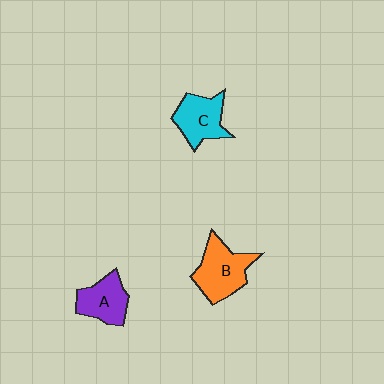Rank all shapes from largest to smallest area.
From largest to smallest: B (orange), C (cyan), A (purple).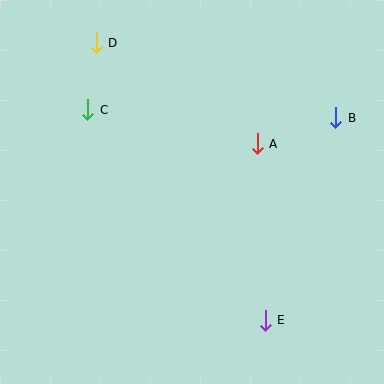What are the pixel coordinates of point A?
Point A is at (257, 144).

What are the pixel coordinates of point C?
Point C is at (88, 110).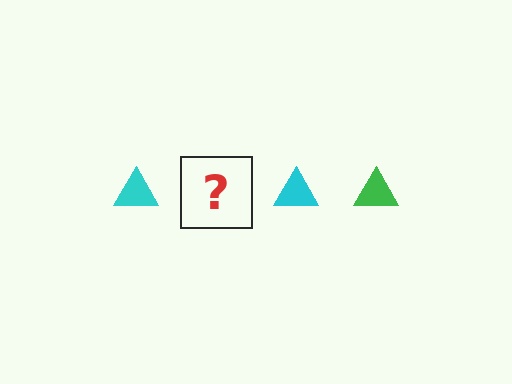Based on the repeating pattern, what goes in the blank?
The blank should be a green triangle.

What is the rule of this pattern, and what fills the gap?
The rule is that the pattern cycles through cyan, green triangles. The gap should be filled with a green triangle.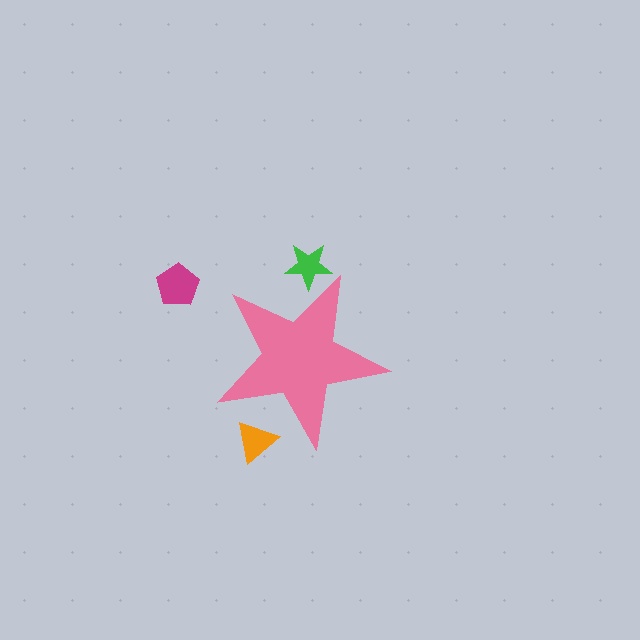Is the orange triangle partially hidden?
Yes, the orange triangle is partially hidden behind the pink star.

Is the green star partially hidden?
Yes, the green star is partially hidden behind the pink star.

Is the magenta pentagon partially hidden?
No, the magenta pentagon is fully visible.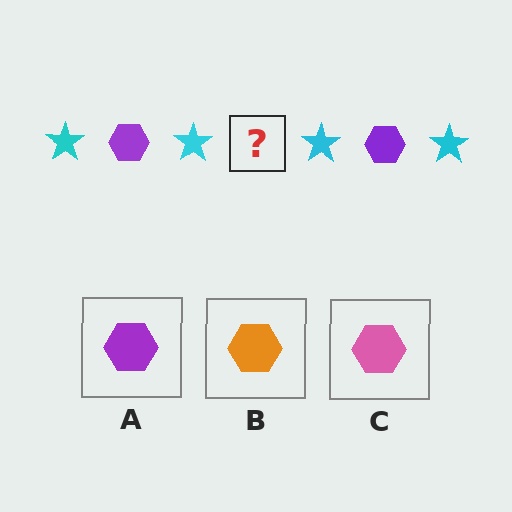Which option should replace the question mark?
Option A.